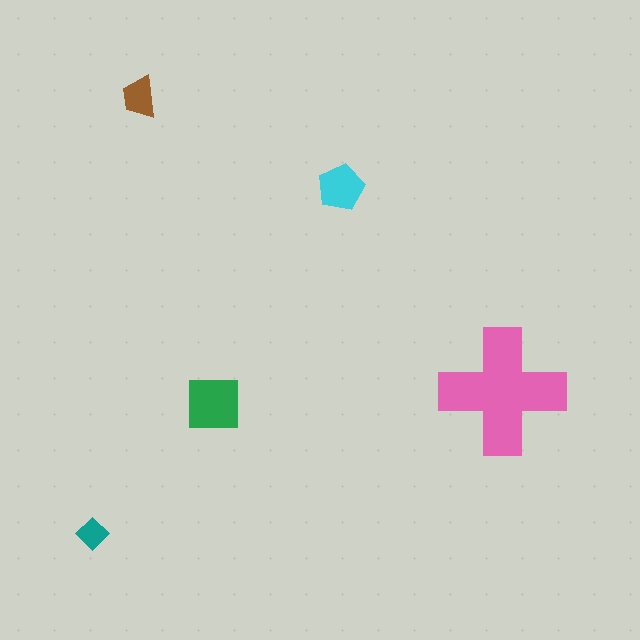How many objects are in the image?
There are 5 objects in the image.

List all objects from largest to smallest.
The pink cross, the green square, the cyan pentagon, the brown trapezoid, the teal diamond.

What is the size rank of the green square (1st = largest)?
2nd.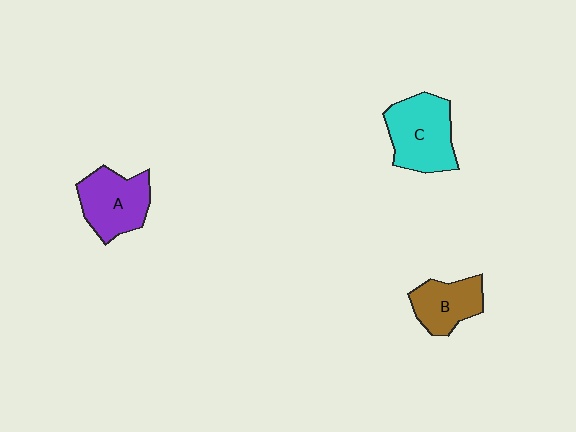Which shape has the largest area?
Shape C (cyan).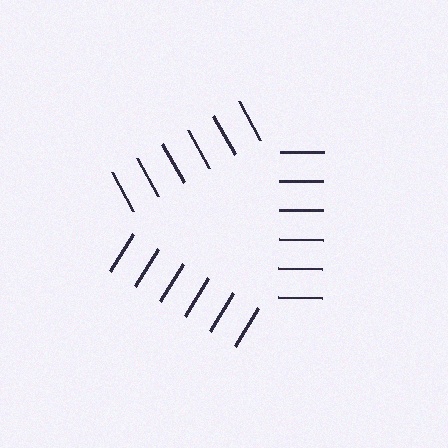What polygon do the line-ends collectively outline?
An illusory triangle — the line segments terminate on its edges but no continuous stroke is drawn.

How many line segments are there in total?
18 — 6 along each of the 3 edges.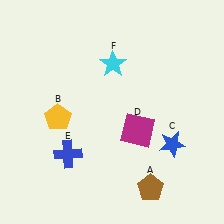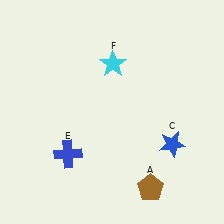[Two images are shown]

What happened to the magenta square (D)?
The magenta square (D) was removed in Image 2. It was in the bottom-right area of Image 1.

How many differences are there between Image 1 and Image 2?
There are 2 differences between the two images.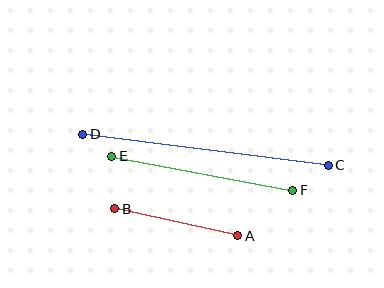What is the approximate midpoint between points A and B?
The midpoint is at approximately (176, 222) pixels.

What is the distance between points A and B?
The distance is approximately 126 pixels.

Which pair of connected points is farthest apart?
Points C and D are farthest apart.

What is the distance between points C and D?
The distance is approximately 247 pixels.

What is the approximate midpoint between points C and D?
The midpoint is at approximately (205, 150) pixels.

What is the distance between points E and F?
The distance is approximately 184 pixels.